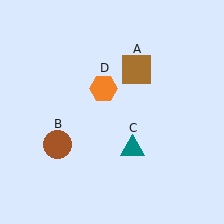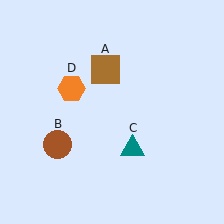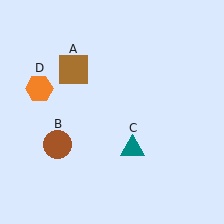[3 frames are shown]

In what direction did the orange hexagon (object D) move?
The orange hexagon (object D) moved left.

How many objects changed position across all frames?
2 objects changed position: brown square (object A), orange hexagon (object D).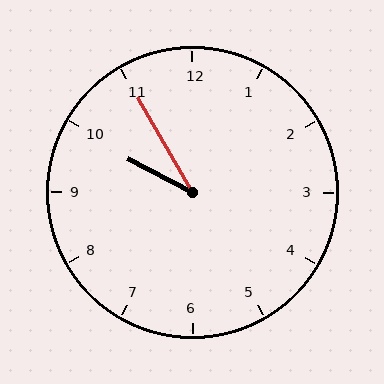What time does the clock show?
9:55.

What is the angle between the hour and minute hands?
Approximately 32 degrees.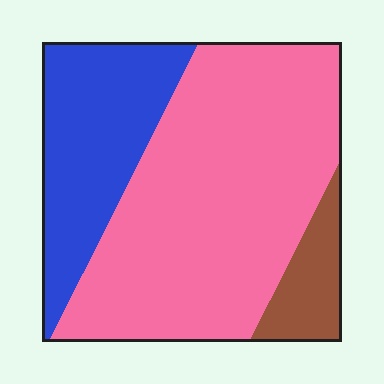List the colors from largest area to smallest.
From largest to smallest: pink, blue, brown.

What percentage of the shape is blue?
Blue takes up between a quarter and a half of the shape.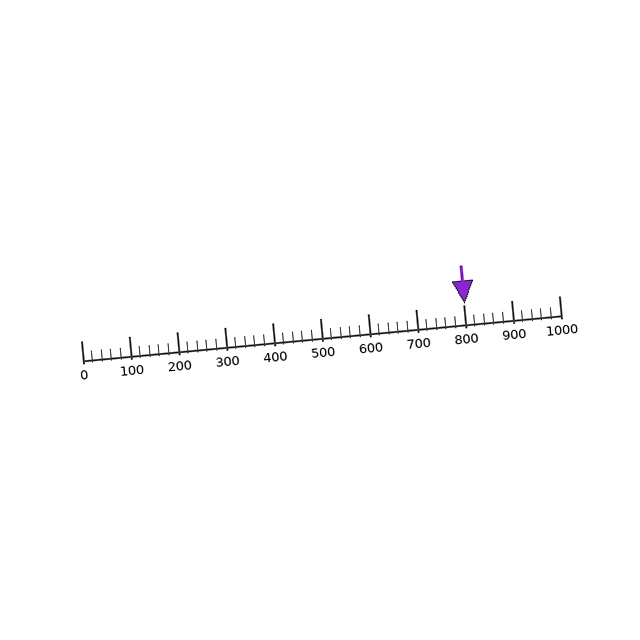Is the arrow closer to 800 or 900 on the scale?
The arrow is closer to 800.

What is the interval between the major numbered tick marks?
The major tick marks are spaced 100 units apart.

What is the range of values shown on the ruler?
The ruler shows values from 0 to 1000.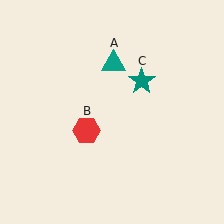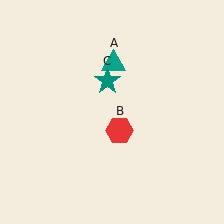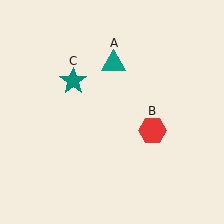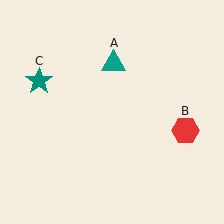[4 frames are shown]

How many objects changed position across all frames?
2 objects changed position: red hexagon (object B), teal star (object C).